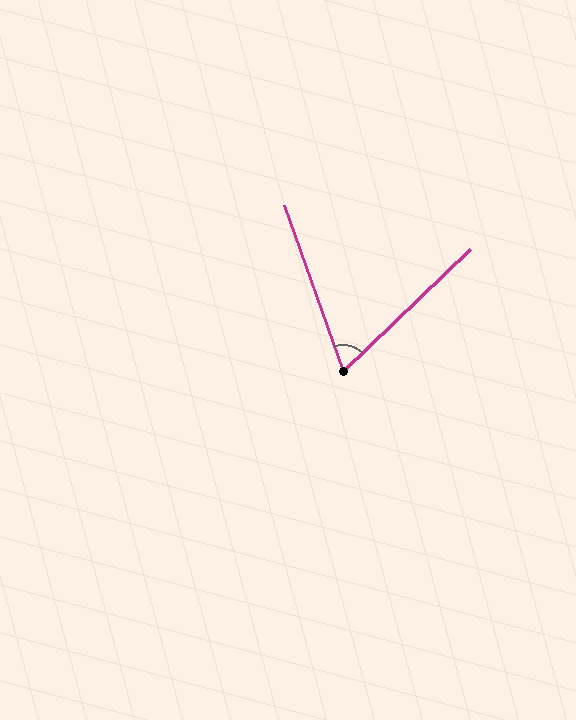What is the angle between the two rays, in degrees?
Approximately 66 degrees.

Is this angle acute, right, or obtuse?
It is acute.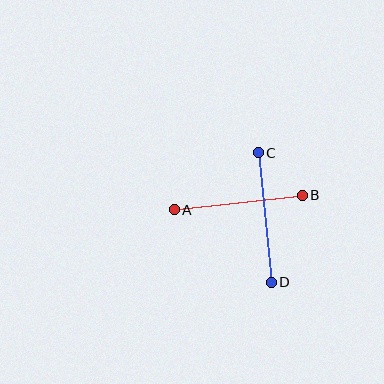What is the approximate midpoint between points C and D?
The midpoint is at approximately (265, 218) pixels.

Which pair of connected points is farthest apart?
Points C and D are farthest apart.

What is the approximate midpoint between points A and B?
The midpoint is at approximately (238, 202) pixels.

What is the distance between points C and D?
The distance is approximately 130 pixels.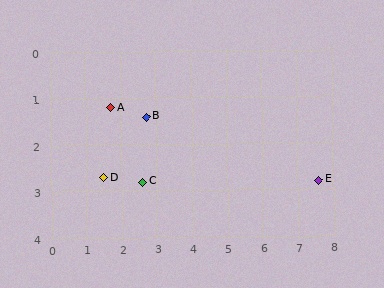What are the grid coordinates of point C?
Point C is at approximately (2.6, 2.8).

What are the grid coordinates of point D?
Point D is at approximately (1.5, 2.7).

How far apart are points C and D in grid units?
Points C and D are about 1.1 grid units apart.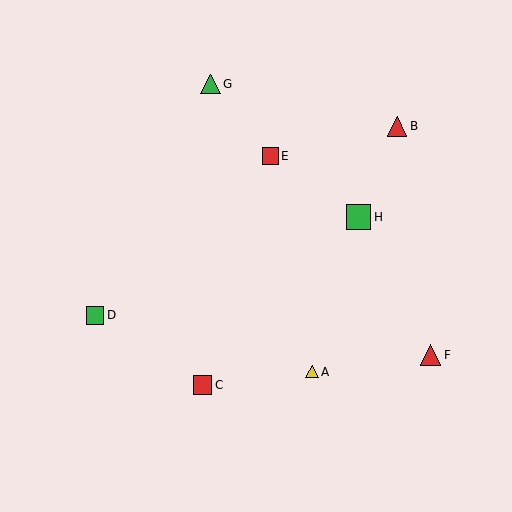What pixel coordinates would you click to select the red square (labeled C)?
Click at (203, 385) to select the red square C.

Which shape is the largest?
The green square (labeled H) is the largest.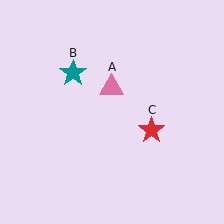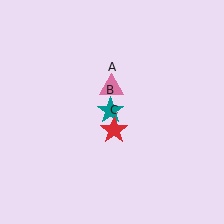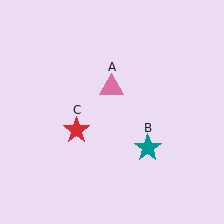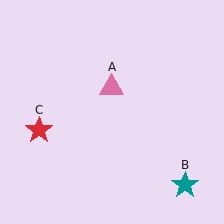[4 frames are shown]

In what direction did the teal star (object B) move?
The teal star (object B) moved down and to the right.